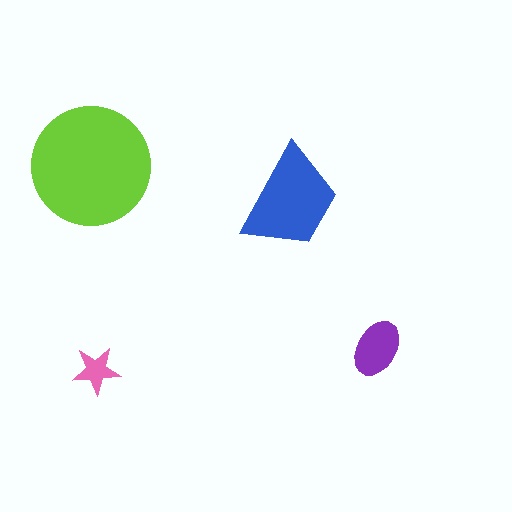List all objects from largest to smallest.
The lime circle, the blue trapezoid, the purple ellipse, the pink star.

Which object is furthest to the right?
The purple ellipse is rightmost.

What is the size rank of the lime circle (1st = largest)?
1st.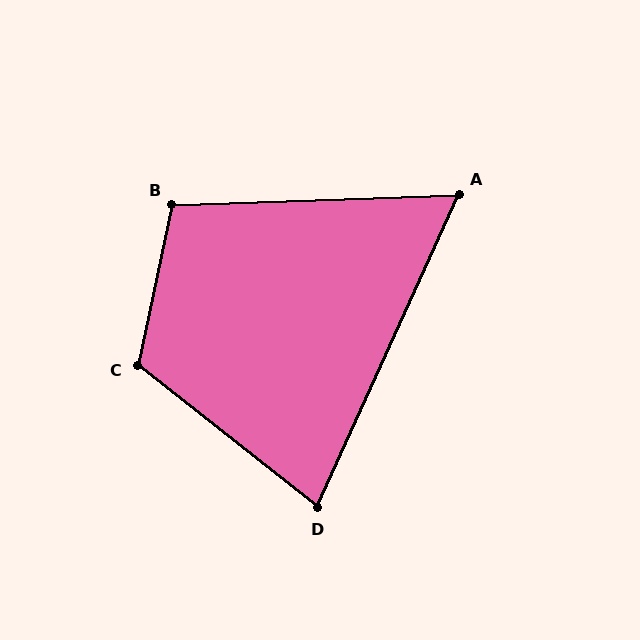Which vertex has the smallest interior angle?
A, at approximately 64 degrees.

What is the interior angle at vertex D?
Approximately 76 degrees (acute).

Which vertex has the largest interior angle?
C, at approximately 116 degrees.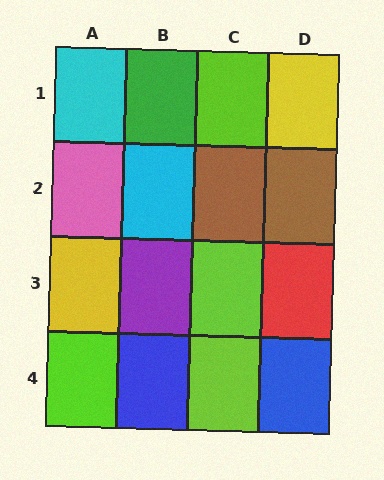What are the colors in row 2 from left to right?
Pink, cyan, brown, brown.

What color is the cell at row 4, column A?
Lime.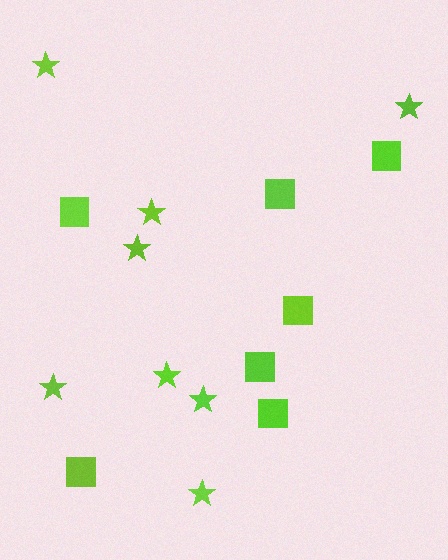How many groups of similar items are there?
There are 2 groups: one group of stars (8) and one group of squares (7).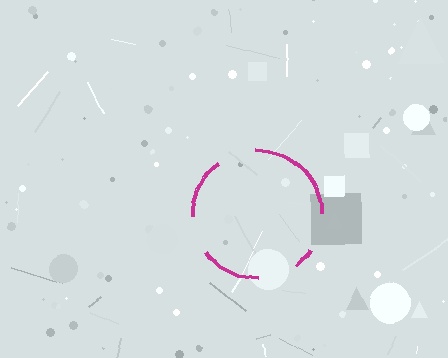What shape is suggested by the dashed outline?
The dashed outline suggests a circle.